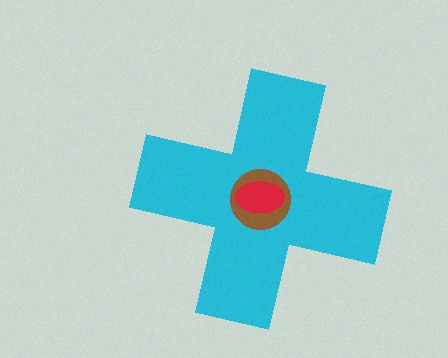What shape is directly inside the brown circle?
The red ellipse.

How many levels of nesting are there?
3.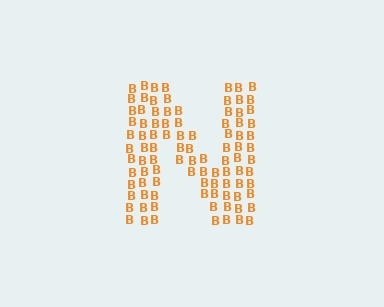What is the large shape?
The large shape is the letter N.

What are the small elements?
The small elements are letter B's.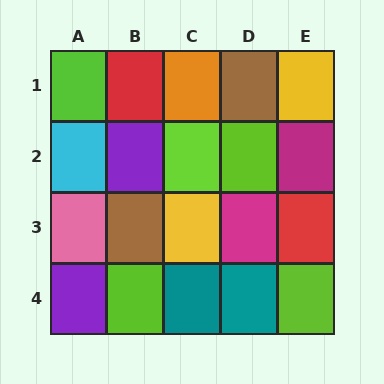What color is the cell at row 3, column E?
Red.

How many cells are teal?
2 cells are teal.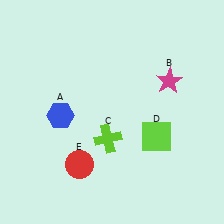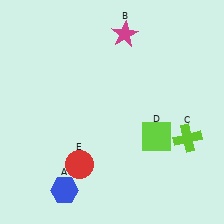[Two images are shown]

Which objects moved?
The objects that moved are: the blue hexagon (A), the magenta star (B), the lime cross (C).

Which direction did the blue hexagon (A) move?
The blue hexagon (A) moved down.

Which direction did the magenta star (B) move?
The magenta star (B) moved up.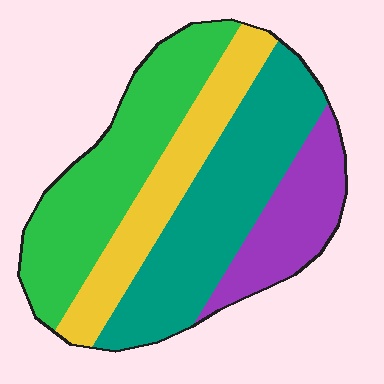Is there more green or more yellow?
Green.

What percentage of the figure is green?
Green covers about 30% of the figure.